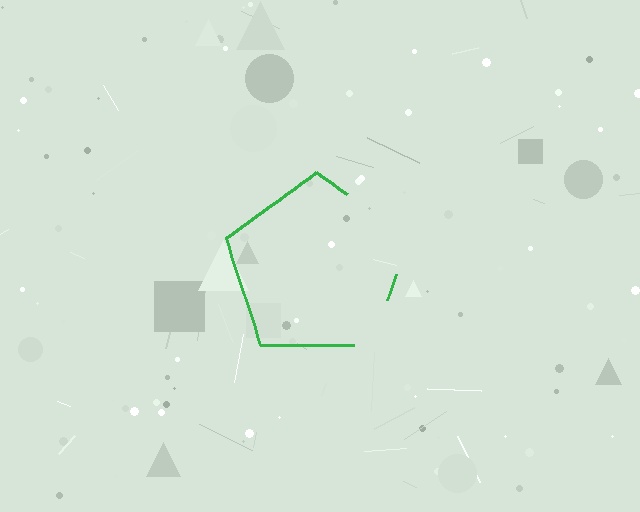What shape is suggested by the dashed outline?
The dashed outline suggests a pentagon.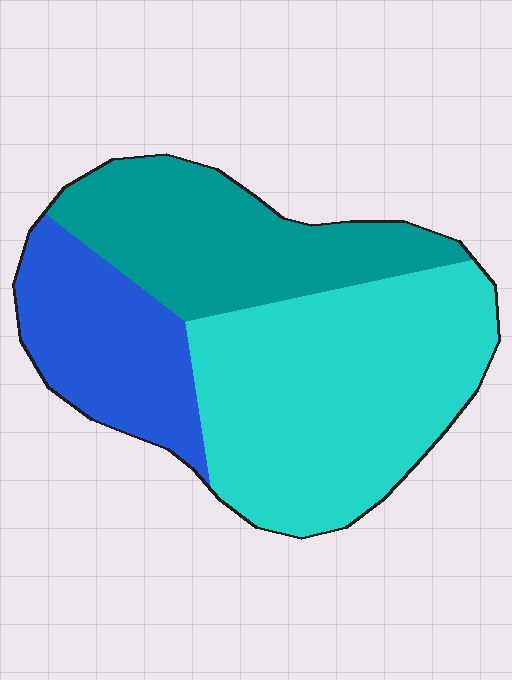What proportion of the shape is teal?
Teal takes up about one third (1/3) of the shape.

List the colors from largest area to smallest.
From largest to smallest: cyan, teal, blue.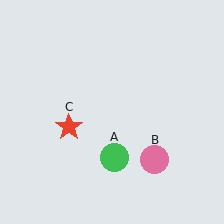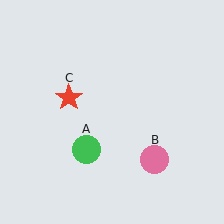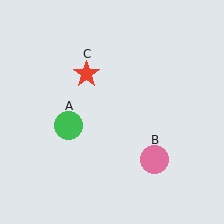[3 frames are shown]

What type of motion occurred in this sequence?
The green circle (object A), red star (object C) rotated clockwise around the center of the scene.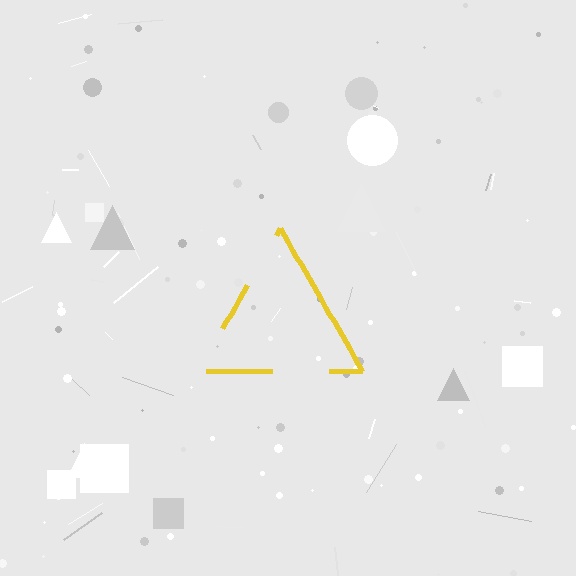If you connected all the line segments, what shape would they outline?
They would outline a triangle.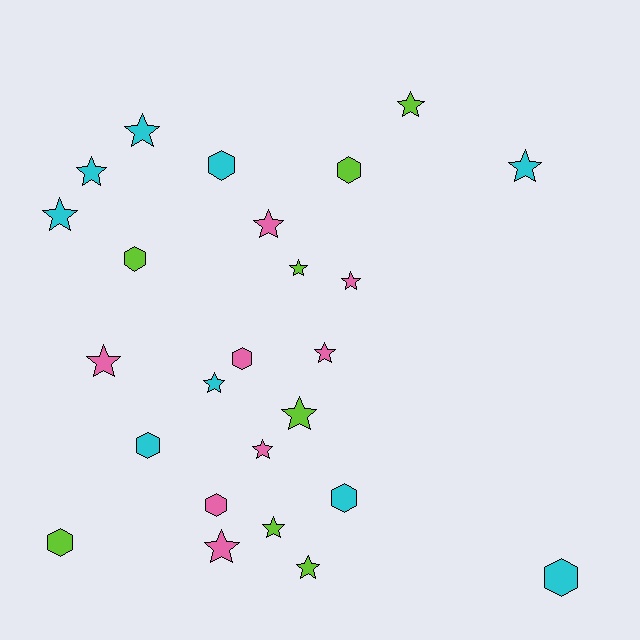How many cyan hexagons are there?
There are 4 cyan hexagons.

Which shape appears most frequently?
Star, with 16 objects.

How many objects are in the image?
There are 25 objects.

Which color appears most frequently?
Cyan, with 9 objects.